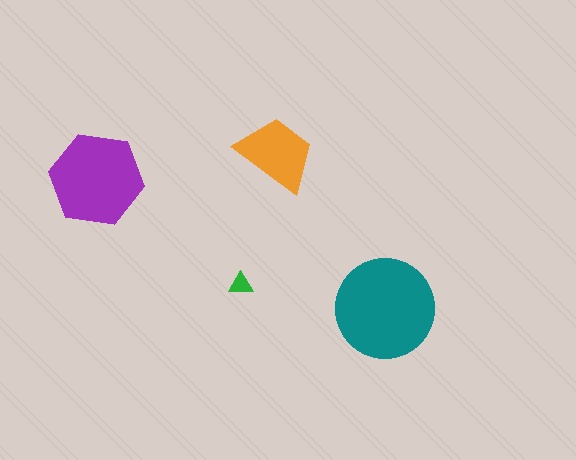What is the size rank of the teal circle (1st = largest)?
1st.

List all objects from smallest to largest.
The green triangle, the orange trapezoid, the purple hexagon, the teal circle.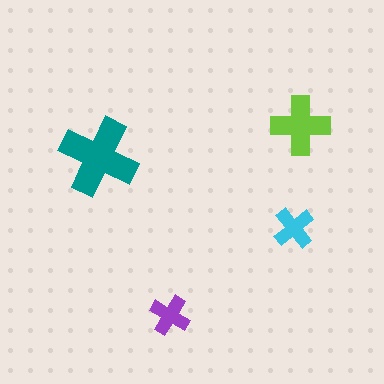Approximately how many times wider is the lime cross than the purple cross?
About 1.5 times wider.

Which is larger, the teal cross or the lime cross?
The teal one.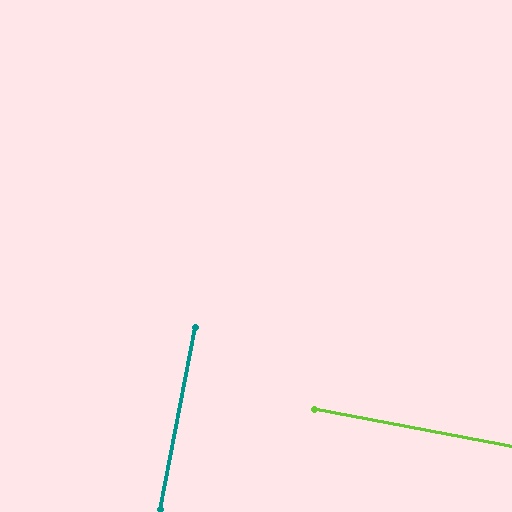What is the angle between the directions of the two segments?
Approximately 90 degrees.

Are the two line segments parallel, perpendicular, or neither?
Perpendicular — they meet at approximately 90°.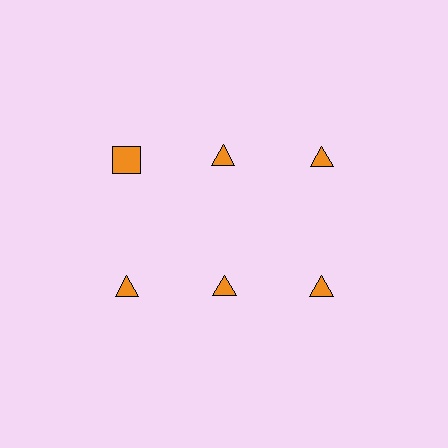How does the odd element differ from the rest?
It has a different shape: square instead of triangle.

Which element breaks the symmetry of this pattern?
The orange square in the top row, leftmost column breaks the symmetry. All other shapes are orange triangles.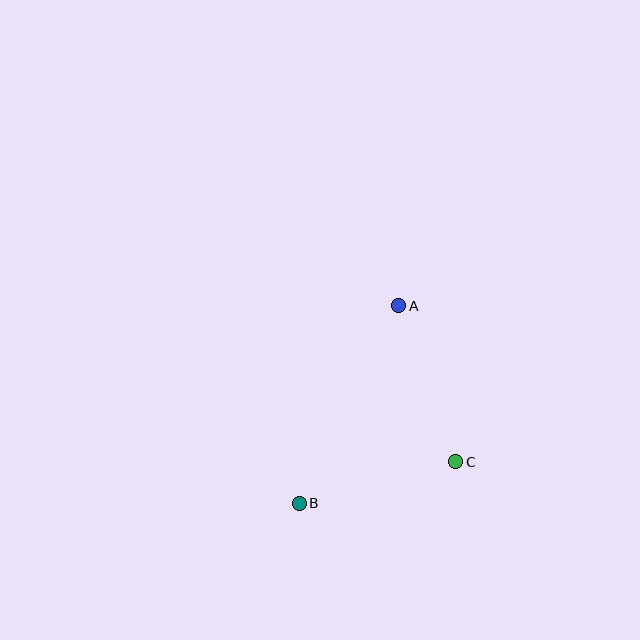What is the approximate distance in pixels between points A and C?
The distance between A and C is approximately 166 pixels.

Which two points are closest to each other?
Points B and C are closest to each other.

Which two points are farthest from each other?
Points A and B are farthest from each other.